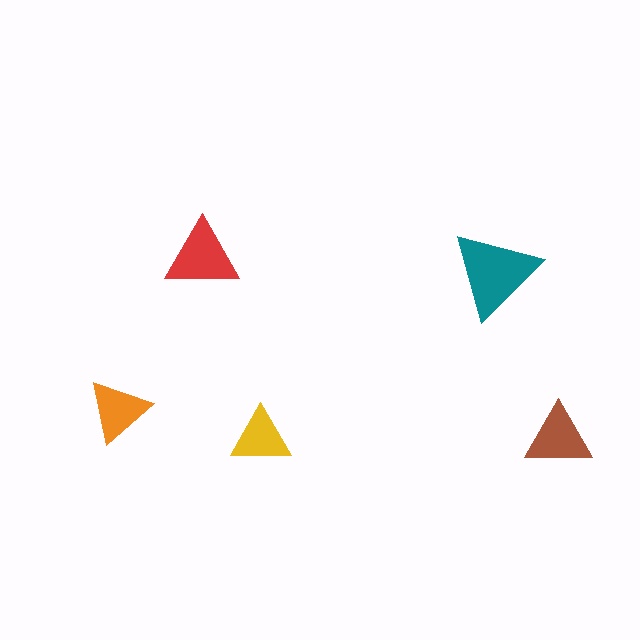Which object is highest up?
The red triangle is topmost.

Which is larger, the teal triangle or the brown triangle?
The teal one.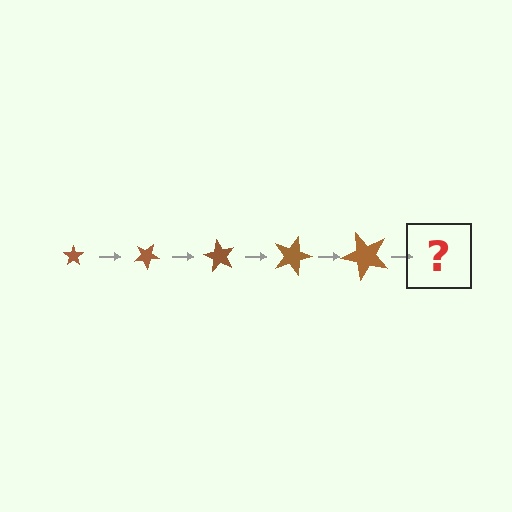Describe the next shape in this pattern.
It should be a star, larger than the previous one and rotated 150 degrees from the start.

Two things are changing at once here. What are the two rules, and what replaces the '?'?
The two rules are that the star grows larger each step and it rotates 30 degrees each step. The '?' should be a star, larger than the previous one and rotated 150 degrees from the start.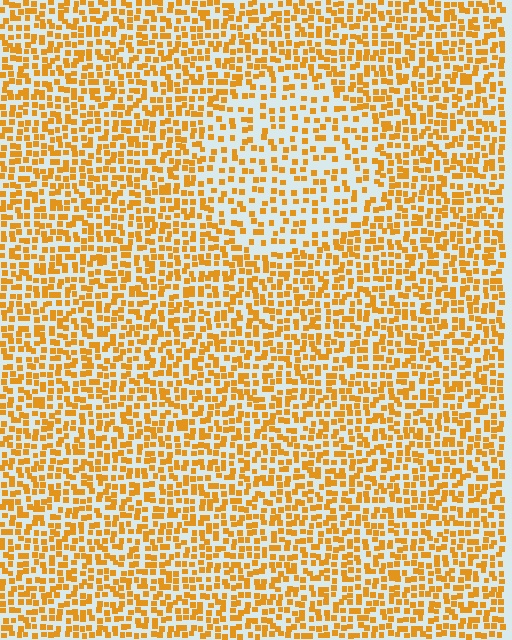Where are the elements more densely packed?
The elements are more densely packed outside the circle boundary.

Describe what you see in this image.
The image contains small orange elements arranged at two different densities. A circle-shaped region is visible where the elements are less densely packed than the surrounding area.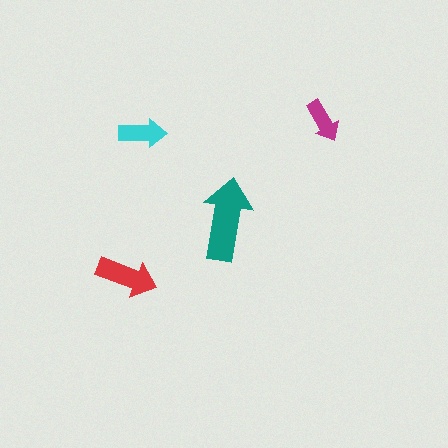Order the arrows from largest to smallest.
the teal one, the red one, the cyan one, the magenta one.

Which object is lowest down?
The red arrow is bottommost.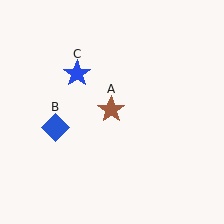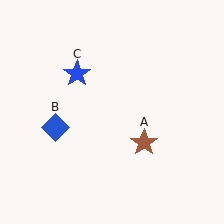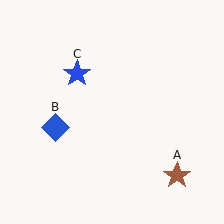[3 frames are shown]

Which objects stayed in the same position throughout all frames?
Blue diamond (object B) and blue star (object C) remained stationary.